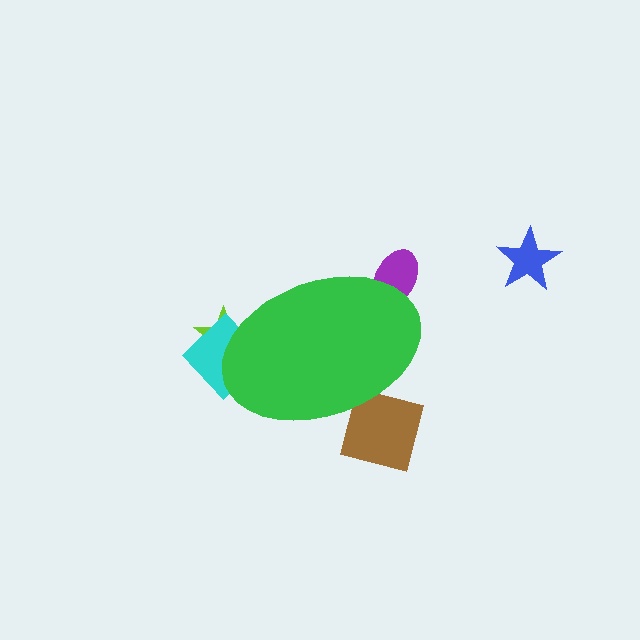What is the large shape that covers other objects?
A green ellipse.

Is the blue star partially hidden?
No, the blue star is fully visible.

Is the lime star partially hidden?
Yes, the lime star is partially hidden behind the green ellipse.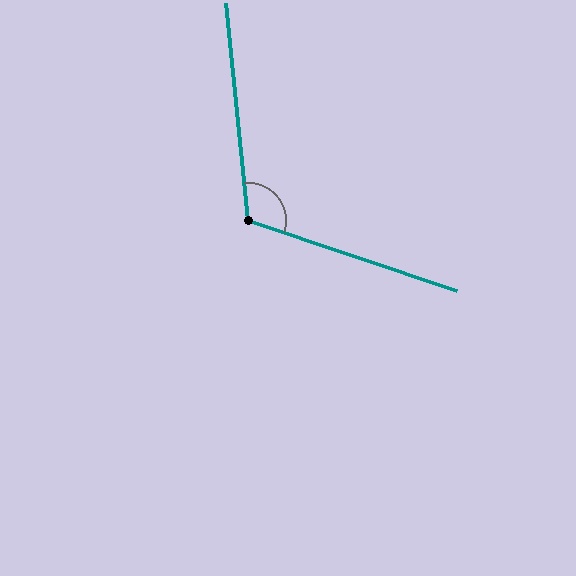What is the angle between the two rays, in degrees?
Approximately 114 degrees.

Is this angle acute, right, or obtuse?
It is obtuse.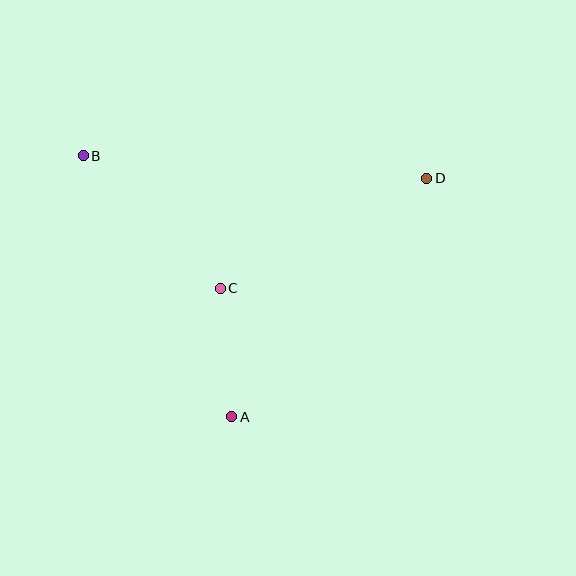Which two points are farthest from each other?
Points B and D are farthest from each other.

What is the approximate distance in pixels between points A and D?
The distance between A and D is approximately 308 pixels.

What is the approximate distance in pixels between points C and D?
The distance between C and D is approximately 234 pixels.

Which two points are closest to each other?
Points A and C are closest to each other.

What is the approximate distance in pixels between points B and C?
The distance between B and C is approximately 191 pixels.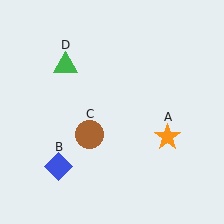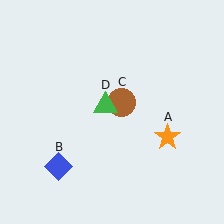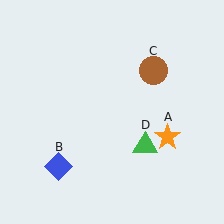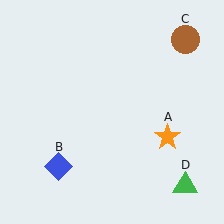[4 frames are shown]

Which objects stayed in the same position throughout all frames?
Orange star (object A) and blue diamond (object B) remained stationary.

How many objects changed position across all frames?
2 objects changed position: brown circle (object C), green triangle (object D).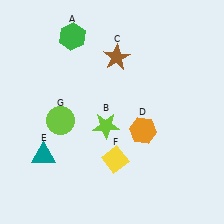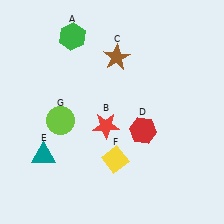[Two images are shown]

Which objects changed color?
B changed from lime to red. D changed from orange to red.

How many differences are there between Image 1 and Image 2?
There are 2 differences between the two images.